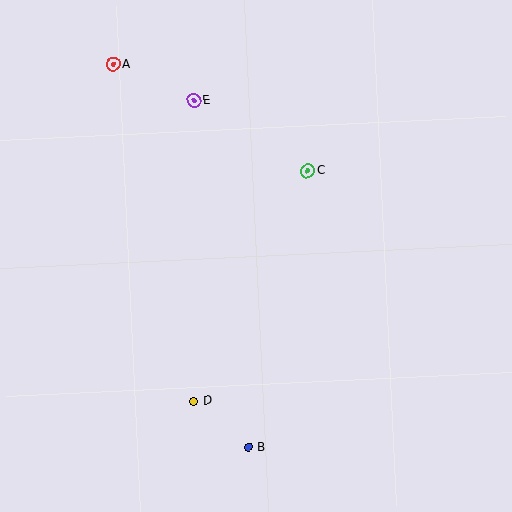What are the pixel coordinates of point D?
Point D is at (194, 401).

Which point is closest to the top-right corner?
Point C is closest to the top-right corner.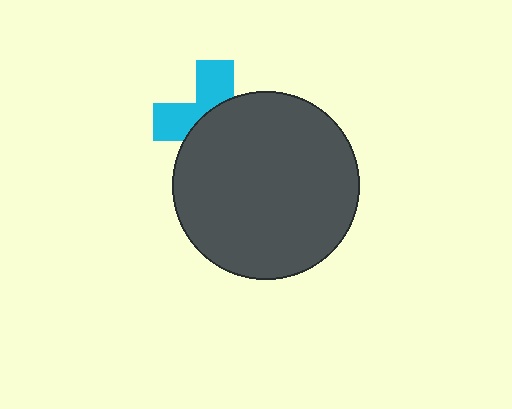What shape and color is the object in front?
The object in front is a dark gray circle.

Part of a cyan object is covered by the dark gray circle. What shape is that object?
It is a cross.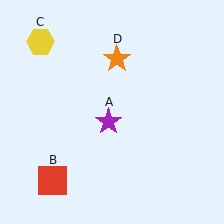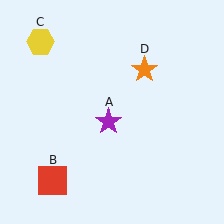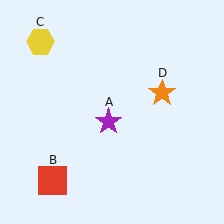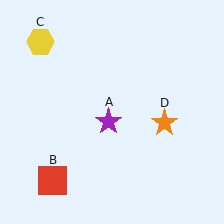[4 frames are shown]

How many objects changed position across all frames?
1 object changed position: orange star (object D).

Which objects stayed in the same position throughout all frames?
Purple star (object A) and red square (object B) and yellow hexagon (object C) remained stationary.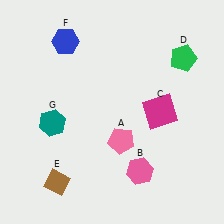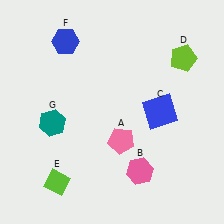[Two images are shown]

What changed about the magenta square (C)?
In Image 1, C is magenta. In Image 2, it changed to blue.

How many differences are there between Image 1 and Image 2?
There are 3 differences between the two images.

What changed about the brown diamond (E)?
In Image 1, E is brown. In Image 2, it changed to lime.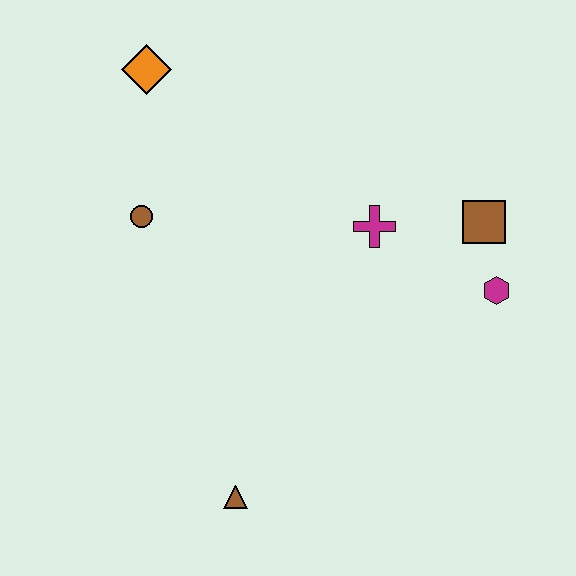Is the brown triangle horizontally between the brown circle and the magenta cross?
Yes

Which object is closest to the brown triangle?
The brown circle is closest to the brown triangle.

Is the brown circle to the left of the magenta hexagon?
Yes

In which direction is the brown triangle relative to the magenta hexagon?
The brown triangle is to the left of the magenta hexagon.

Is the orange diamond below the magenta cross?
No